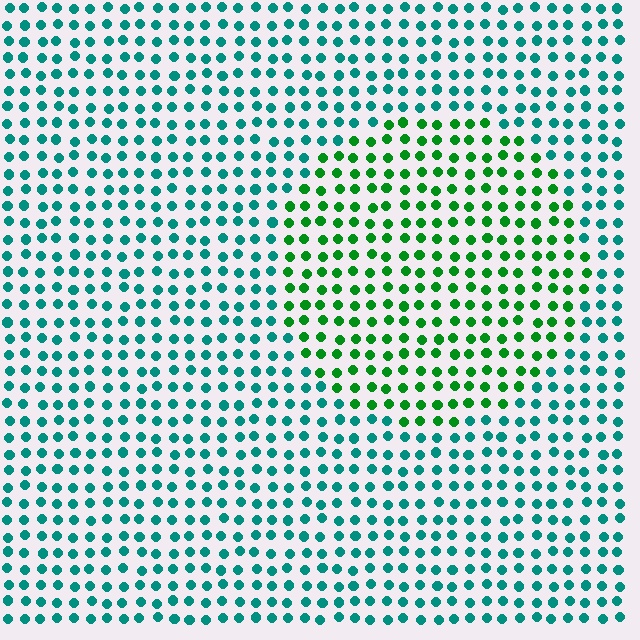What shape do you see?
I see a circle.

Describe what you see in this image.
The image is filled with small teal elements in a uniform arrangement. A circle-shaped region is visible where the elements are tinted to a slightly different hue, forming a subtle color boundary.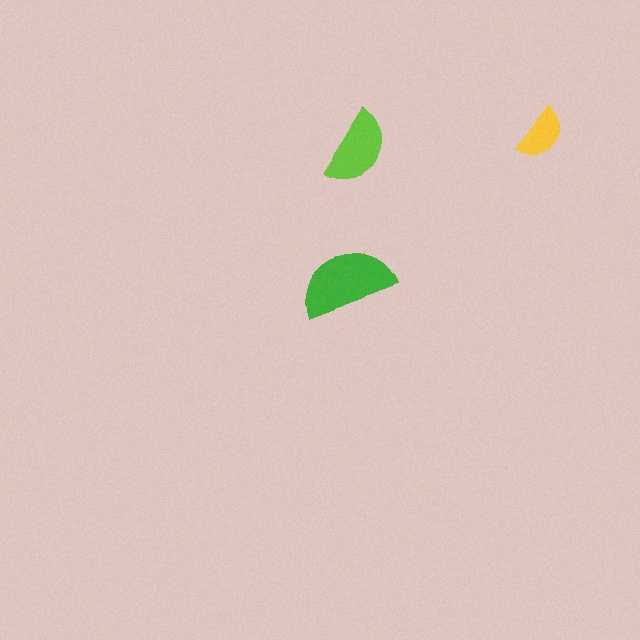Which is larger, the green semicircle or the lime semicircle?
The green one.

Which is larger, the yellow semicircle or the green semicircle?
The green one.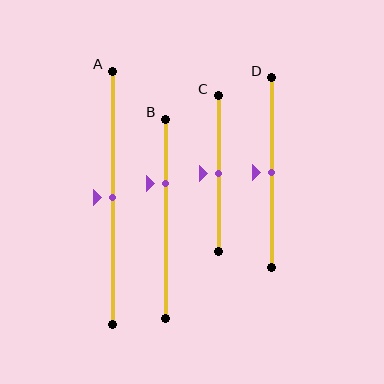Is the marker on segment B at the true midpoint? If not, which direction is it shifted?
No, the marker on segment B is shifted upward by about 18% of the segment length.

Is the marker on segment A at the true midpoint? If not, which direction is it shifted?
Yes, the marker on segment A is at the true midpoint.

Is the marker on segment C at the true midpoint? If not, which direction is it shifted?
Yes, the marker on segment C is at the true midpoint.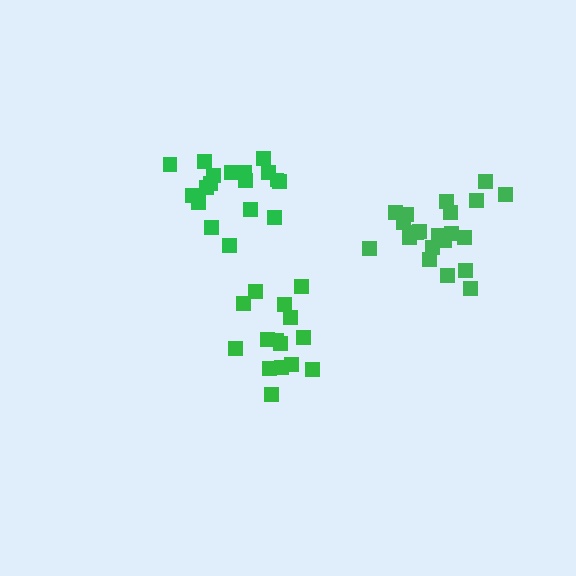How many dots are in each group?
Group 1: 15 dots, Group 2: 21 dots, Group 3: 18 dots (54 total).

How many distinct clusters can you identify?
There are 3 distinct clusters.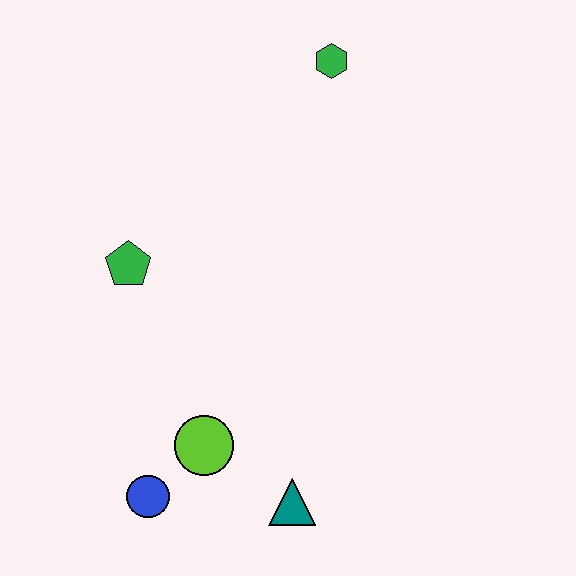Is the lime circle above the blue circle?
Yes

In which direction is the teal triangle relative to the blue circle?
The teal triangle is to the right of the blue circle.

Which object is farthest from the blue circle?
The green hexagon is farthest from the blue circle.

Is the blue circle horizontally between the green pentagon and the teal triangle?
Yes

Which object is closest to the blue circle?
The lime circle is closest to the blue circle.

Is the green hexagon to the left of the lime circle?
No